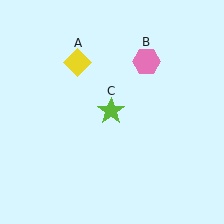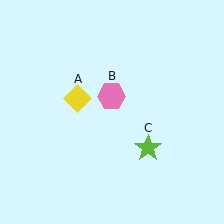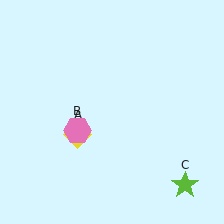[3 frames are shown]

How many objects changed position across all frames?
3 objects changed position: yellow diamond (object A), pink hexagon (object B), lime star (object C).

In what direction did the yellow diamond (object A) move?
The yellow diamond (object A) moved down.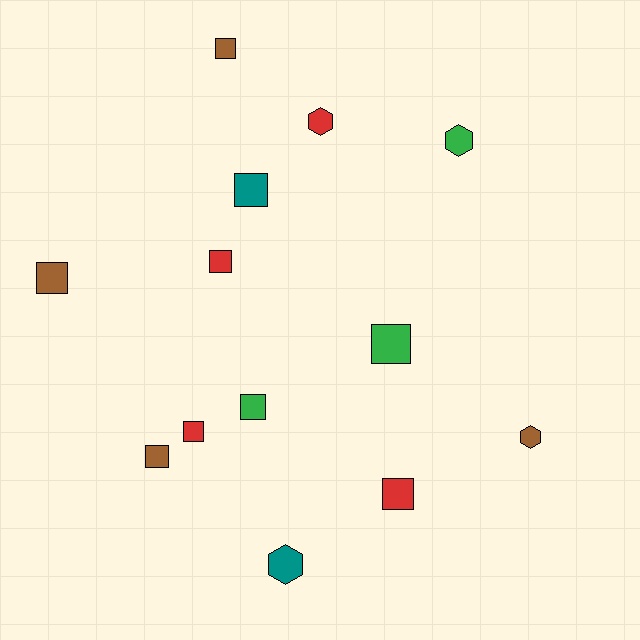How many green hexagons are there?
There is 1 green hexagon.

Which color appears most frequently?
Brown, with 4 objects.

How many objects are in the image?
There are 13 objects.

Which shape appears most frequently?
Square, with 9 objects.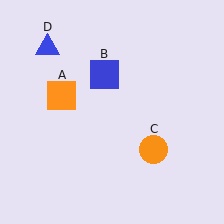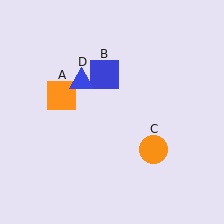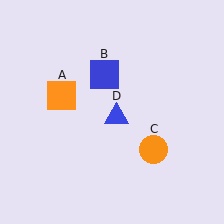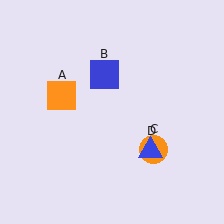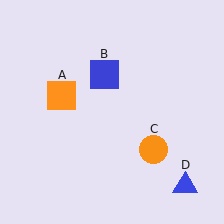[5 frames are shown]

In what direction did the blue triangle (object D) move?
The blue triangle (object D) moved down and to the right.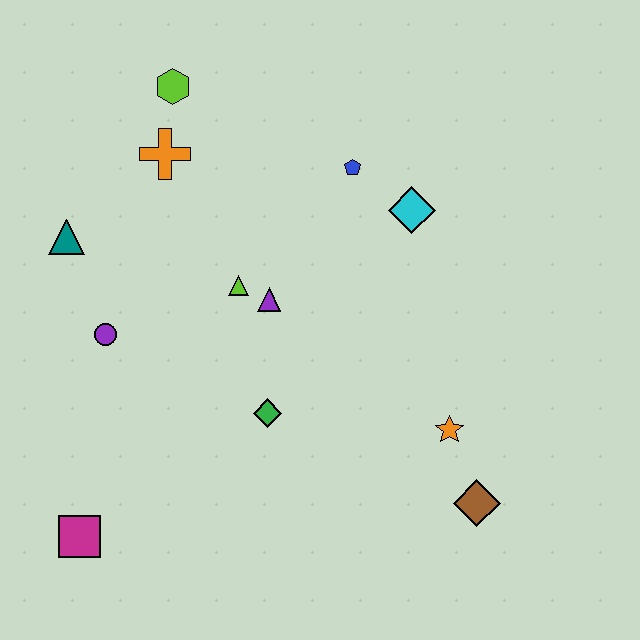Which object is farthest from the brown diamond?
The lime hexagon is farthest from the brown diamond.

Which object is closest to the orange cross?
The lime hexagon is closest to the orange cross.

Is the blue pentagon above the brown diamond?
Yes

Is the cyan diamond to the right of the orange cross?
Yes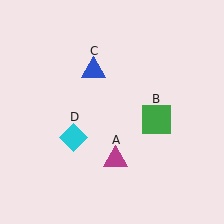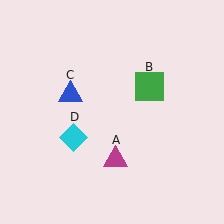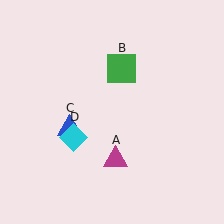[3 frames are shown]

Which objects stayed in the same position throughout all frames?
Magenta triangle (object A) and cyan diamond (object D) remained stationary.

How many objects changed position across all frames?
2 objects changed position: green square (object B), blue triangle (object C).